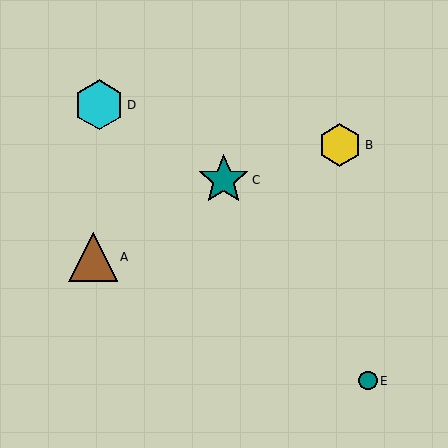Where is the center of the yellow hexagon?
The center of the yellow hexagon is at (340, 145).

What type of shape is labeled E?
Shape E is a teal circle.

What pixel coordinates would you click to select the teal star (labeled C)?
Click at (224, 180) to select the teal star C.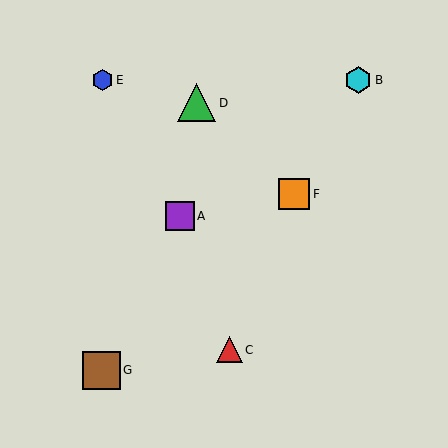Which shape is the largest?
The green triangle (labeled D) is the largest.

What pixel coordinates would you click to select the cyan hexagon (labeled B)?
Click at (358, 80) to select the cyan hexagon B.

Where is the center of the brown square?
The center of the brown square is at (101, 370).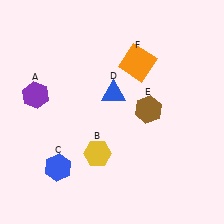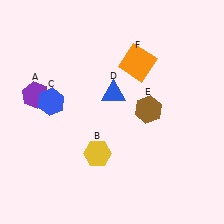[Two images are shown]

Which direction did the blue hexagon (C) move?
The blue hexagon (C) moved up.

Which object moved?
The blue hexagon (C) moved up.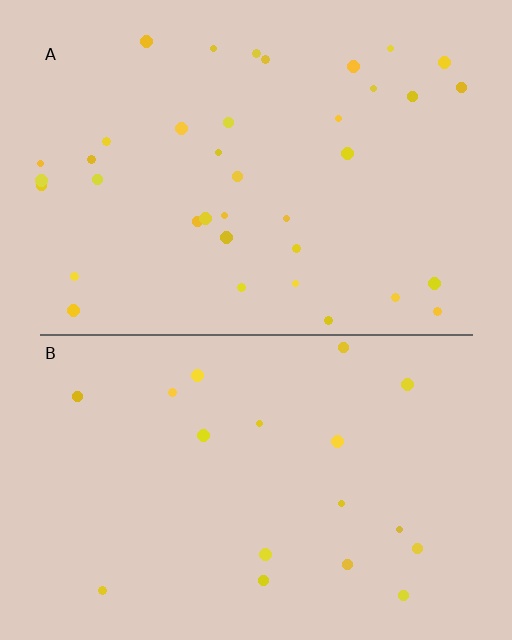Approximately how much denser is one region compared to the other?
Approximately 2.1× — region A over region B.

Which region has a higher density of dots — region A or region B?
A (the top).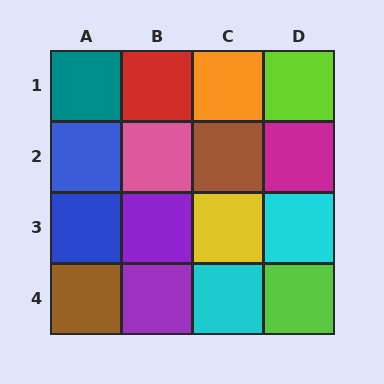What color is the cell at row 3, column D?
Cyan.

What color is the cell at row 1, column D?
Lime.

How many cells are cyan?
2 cells are cyan.